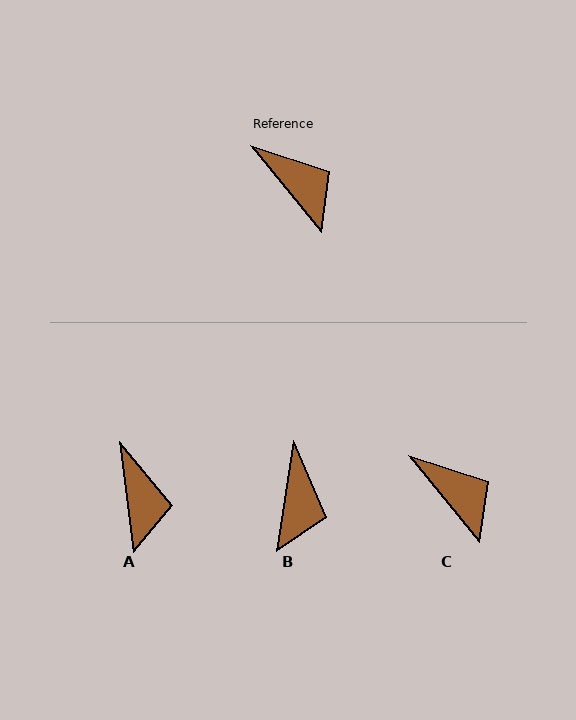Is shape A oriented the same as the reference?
No, it is off by about 32 degrees.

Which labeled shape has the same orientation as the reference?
C.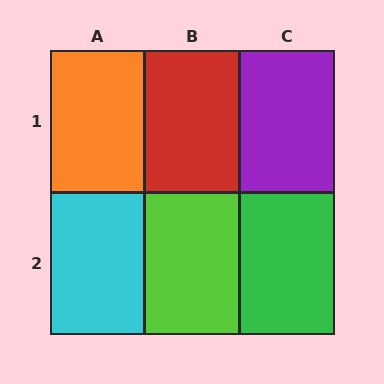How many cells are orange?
1 cell is orange.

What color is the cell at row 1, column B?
Red.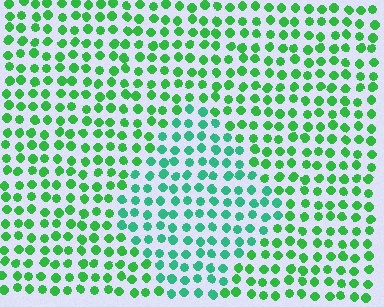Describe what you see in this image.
The image is filled with small green elements in a uniform arrangement. A diamond-shaped region is visible where the elements are tinted to a slightly different hue, forming a subtle color boundary.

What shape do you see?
I see a diamond.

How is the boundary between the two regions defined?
The boundary is defined purely by a slight shift in hue (about 30 degrees). Spacing, size, and orientation are identical on both sides.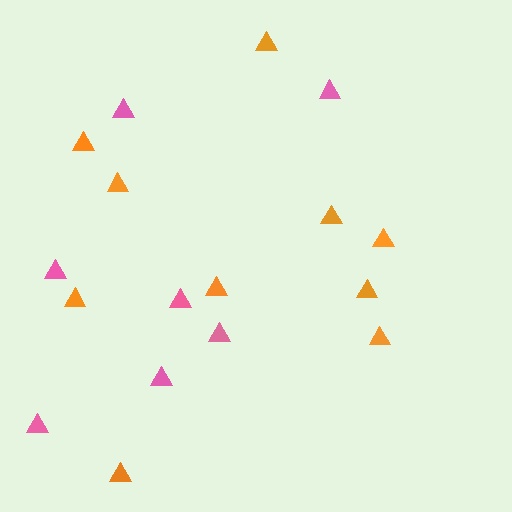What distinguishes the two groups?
There are 2 groups: one group of pink triangles (7) and one group of orange triangles (10).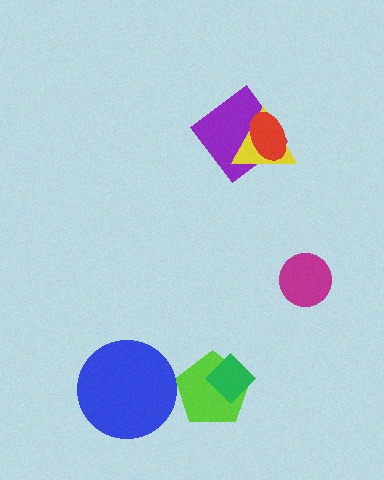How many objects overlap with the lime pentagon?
1 object overlaps with the lime pentagon.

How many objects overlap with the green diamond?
1 object overlaps with the green diamond.